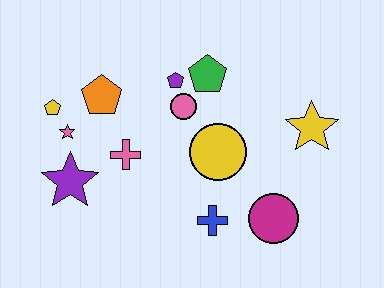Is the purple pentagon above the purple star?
Yes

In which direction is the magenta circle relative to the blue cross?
The magenta circle is to the right of the blue cross.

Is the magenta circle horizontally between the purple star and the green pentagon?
No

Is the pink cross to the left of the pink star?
No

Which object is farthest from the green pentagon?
The purple star is farthest from the green pentagon.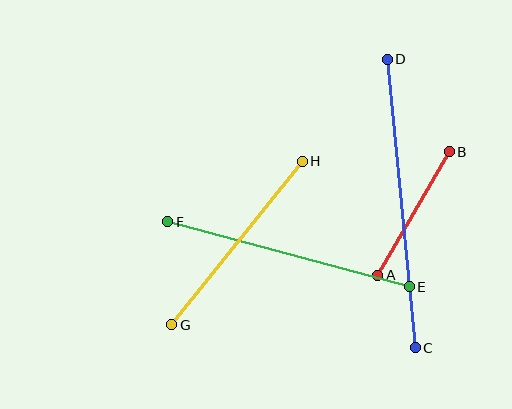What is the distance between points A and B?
The distance is approximately 143 pixels.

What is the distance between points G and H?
The distance is approximately 209 pixels.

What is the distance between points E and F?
The distance is approximately 250 pixels.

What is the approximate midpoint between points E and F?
The midpoint is at approximately (289, 254) pixels.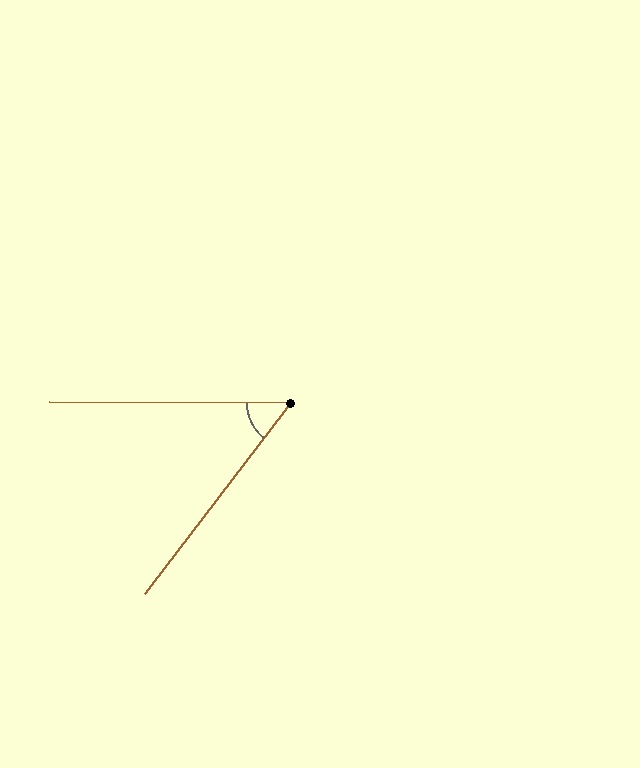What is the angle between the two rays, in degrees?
Approximately 53 degrees.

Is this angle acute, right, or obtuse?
It is acute.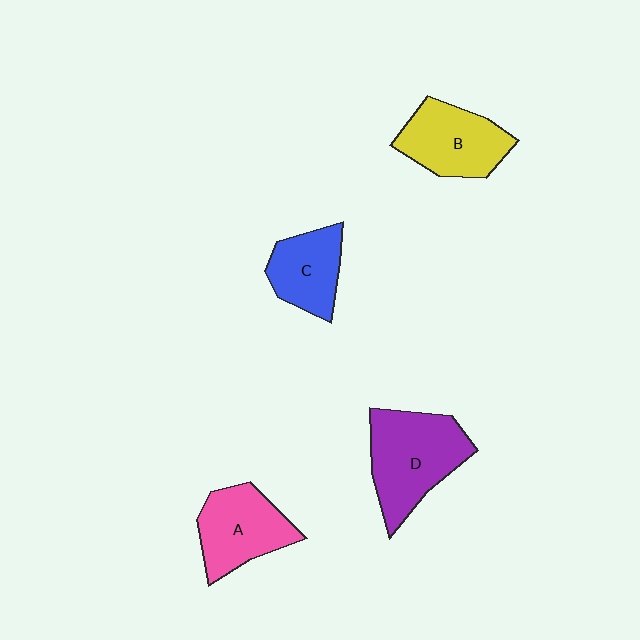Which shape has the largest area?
Shape D (purple).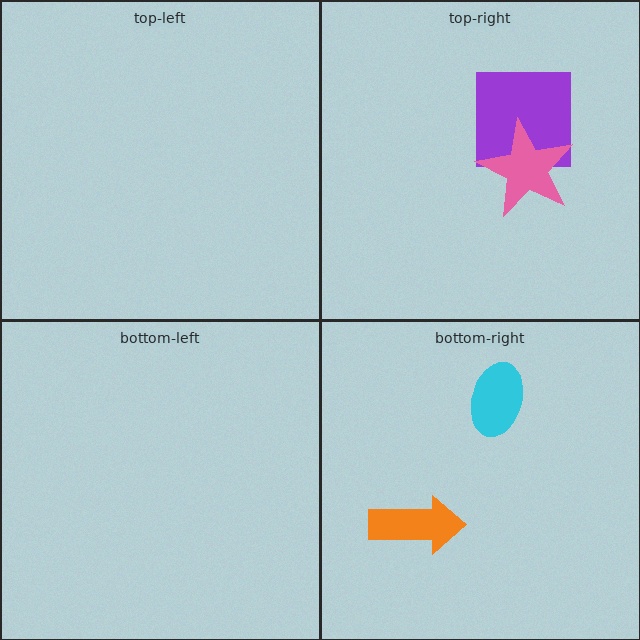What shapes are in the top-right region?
The purple square, the pink star.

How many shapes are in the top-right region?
2.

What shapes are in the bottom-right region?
The orange arrow, the cyan ellipse.